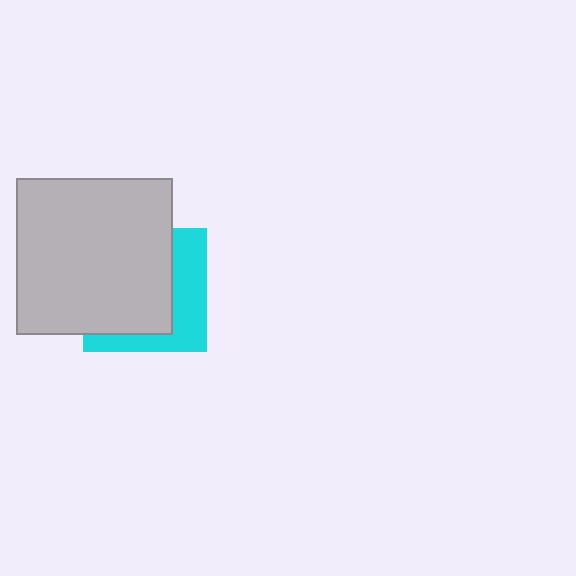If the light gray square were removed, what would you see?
You would see the complete cyan square.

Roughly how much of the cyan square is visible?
A small part of it is visible (roughly 37%).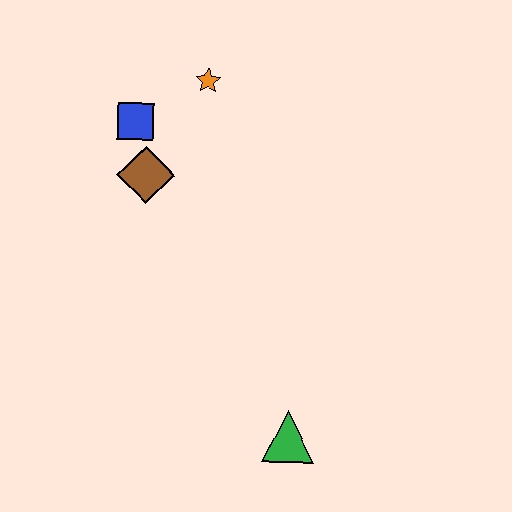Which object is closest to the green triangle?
The brown diamond is closest to the green triangle.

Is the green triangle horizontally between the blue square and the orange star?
No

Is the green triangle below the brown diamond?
Yes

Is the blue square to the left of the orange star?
Yes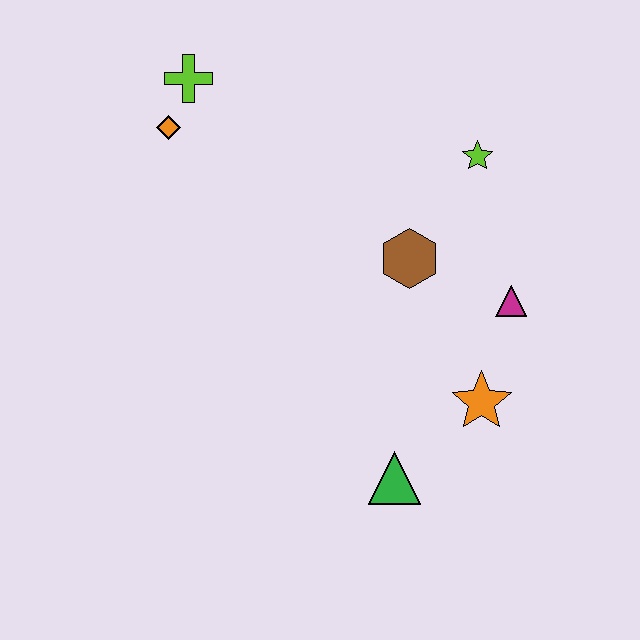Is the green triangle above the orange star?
No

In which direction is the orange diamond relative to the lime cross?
The orange diamond is below the lime cross.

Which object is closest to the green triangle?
The orange star is closest to the green triangle.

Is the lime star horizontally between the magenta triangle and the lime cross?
Yes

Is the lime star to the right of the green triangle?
Yes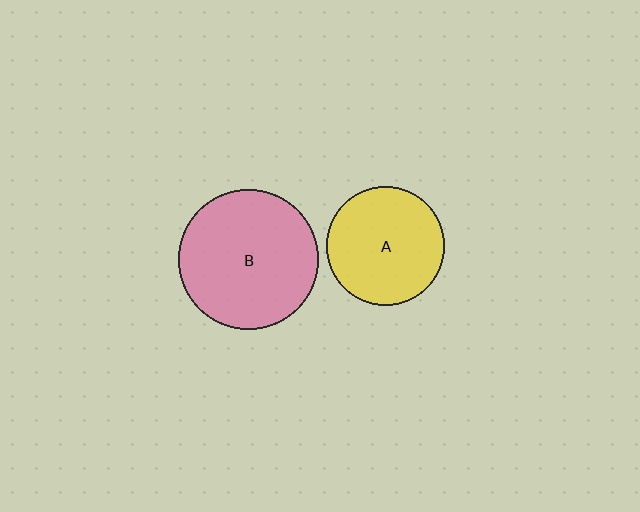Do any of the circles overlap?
No, none of the circles overlap.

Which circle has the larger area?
Circle B (pink).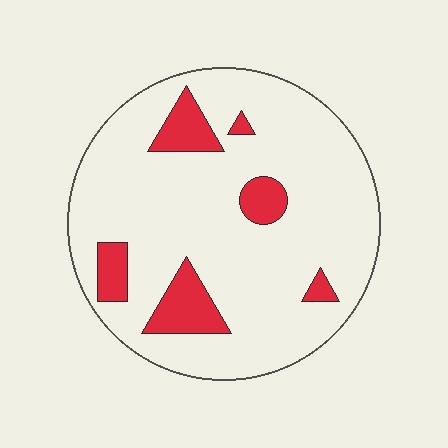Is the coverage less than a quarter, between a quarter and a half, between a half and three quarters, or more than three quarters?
Less than a quarter.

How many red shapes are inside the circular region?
6.